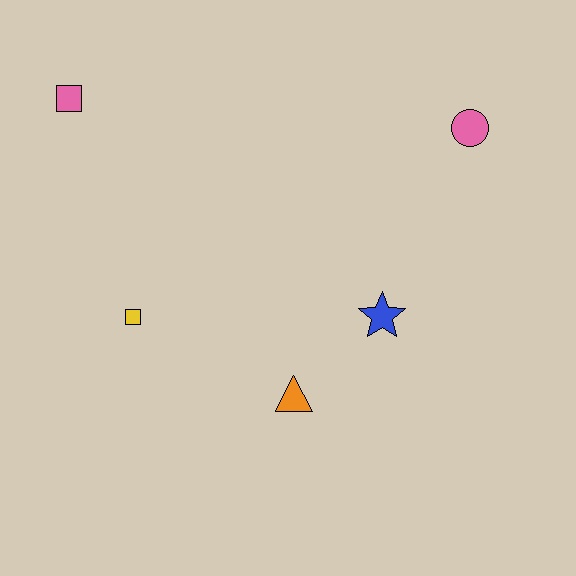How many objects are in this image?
There are 5 objects.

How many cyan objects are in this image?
There are no cyan objects.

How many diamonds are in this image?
There are no diamonds.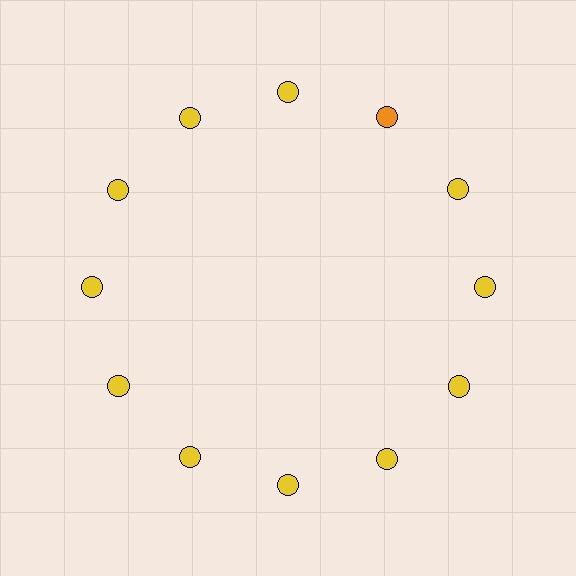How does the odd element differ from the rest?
It has a different color: orange instead of yellow.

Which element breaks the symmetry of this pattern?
The orange circle at roughly the 1 o'clock position breaks the symmetry. All other shapes are yellow circles.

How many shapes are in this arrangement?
There are 12 shapes arranged in a ring pattern.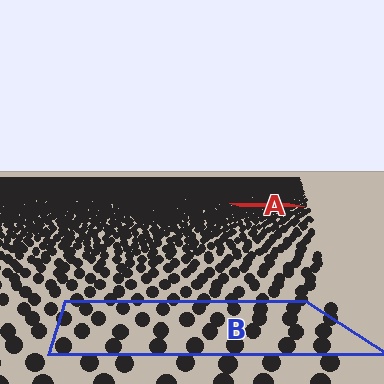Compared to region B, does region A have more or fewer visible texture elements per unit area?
Region A has more texture elements per unit area — they are packed more densely because it is farther away.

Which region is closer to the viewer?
Region B is closer. The texture elements there are larger and more spread out.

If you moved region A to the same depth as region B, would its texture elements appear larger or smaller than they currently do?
They would appear larger. At a closer depth, the same texture elements are projected at a bigger on-screen size.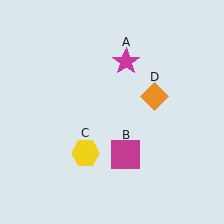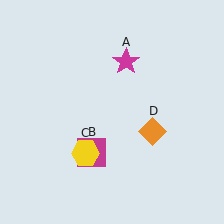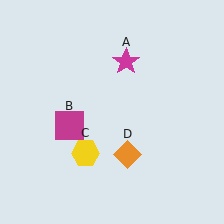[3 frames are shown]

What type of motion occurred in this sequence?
The magenta square (object B), orange diamond (object D) rotated clockwise around the center of the scene.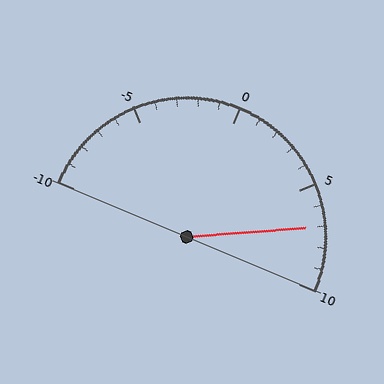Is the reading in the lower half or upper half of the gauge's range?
The reading is in the upper half of the range (-10 to 10).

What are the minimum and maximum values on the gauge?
The gauge ranges from -10 to 10.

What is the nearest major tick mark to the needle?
The nearest major tick mark is 5.